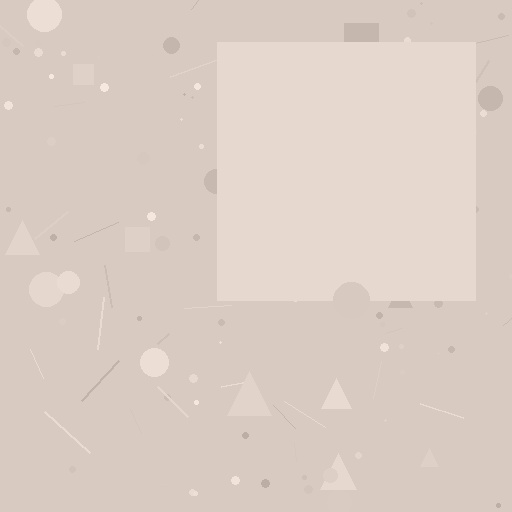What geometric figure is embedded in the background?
A square is embedded in the background.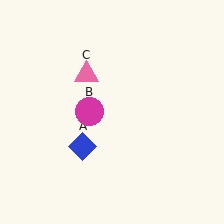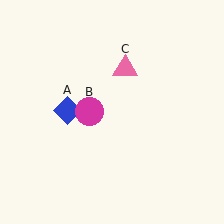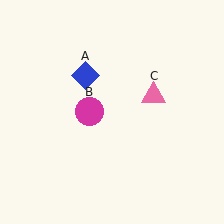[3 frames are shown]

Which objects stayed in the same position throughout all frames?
Magenta circle (object B) remained stationary.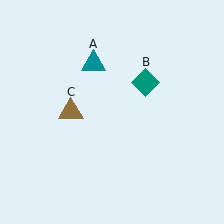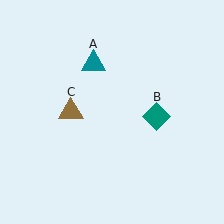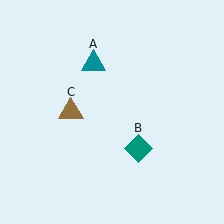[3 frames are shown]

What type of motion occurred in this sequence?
The teal diamond (object B) rotated clockwise around the center of the scene.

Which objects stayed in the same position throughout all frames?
Teal triangle (object A) and brown triangle (object C) remained stationary.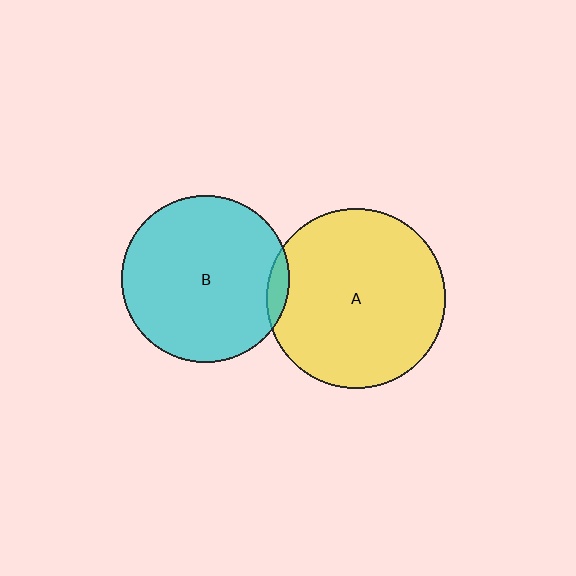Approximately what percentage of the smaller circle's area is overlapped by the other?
Approximately 5%.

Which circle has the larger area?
Circle A (yellow).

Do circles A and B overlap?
Yes.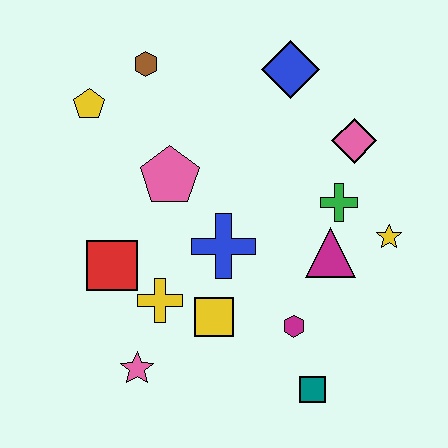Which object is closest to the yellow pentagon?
The brown hexagon is closest to the yellow pentagon.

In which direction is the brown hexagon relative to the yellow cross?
The brown hexagon is above the yellow cross.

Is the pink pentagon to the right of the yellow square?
No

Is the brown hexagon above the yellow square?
Yes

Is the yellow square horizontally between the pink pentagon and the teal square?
Yes